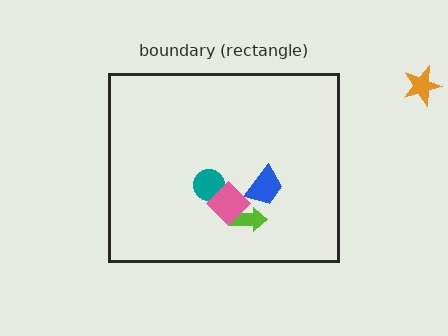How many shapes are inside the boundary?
4 inside, 1 outside.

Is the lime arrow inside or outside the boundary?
Inside.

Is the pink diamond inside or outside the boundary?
Inside.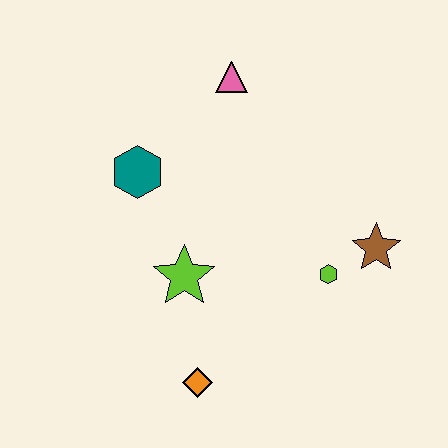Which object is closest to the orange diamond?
The lime star is closest to the orange diamond.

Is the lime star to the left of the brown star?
Yes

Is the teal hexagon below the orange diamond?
No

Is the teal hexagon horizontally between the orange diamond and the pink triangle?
No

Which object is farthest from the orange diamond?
The pink triangle is farthest from the orange diamond.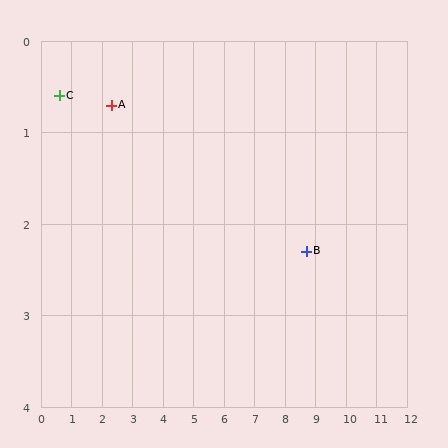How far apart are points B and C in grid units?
Points B and C are about 8.3 grid units apart.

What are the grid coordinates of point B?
Point B is at approximately (8.7, 2.3).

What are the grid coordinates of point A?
Point A is at approximately (2.3, 0.7).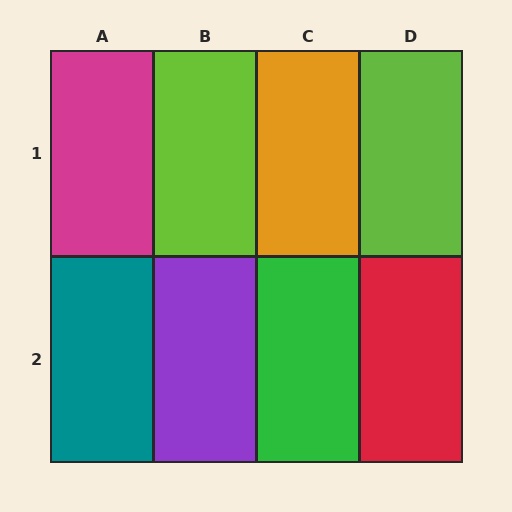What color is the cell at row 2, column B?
Purple.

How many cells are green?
1 cell is green.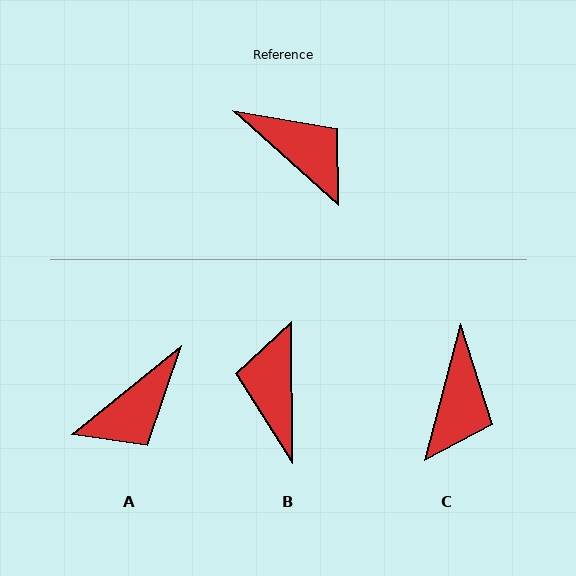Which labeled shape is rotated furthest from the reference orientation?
B, about 132 degrees away.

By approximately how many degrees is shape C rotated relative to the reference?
Approximately 63 degrees clockwise.